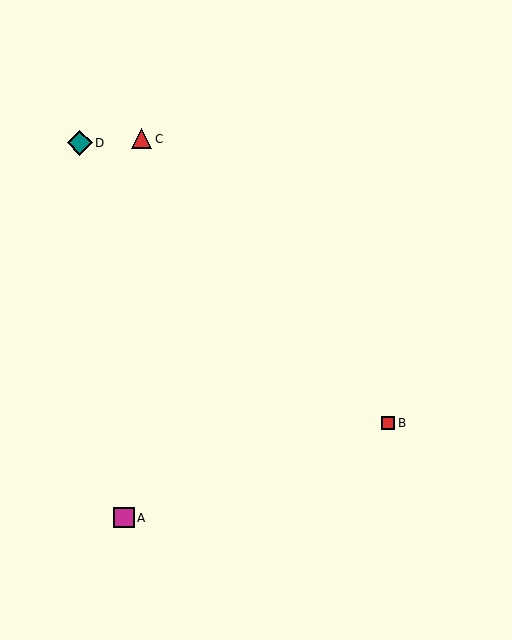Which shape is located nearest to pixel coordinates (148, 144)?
The red triangle (labeled C) at (142, 139) is nearest to that location.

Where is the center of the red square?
The center of the red square is at (388, 423).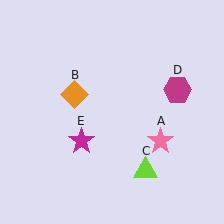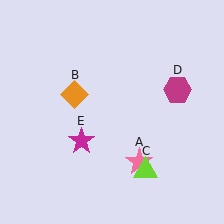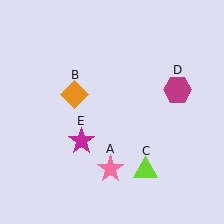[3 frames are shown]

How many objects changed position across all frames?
1 object changed position: pink star (object A).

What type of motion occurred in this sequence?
The pink star (object A) rotated clockwise around the center of the scene.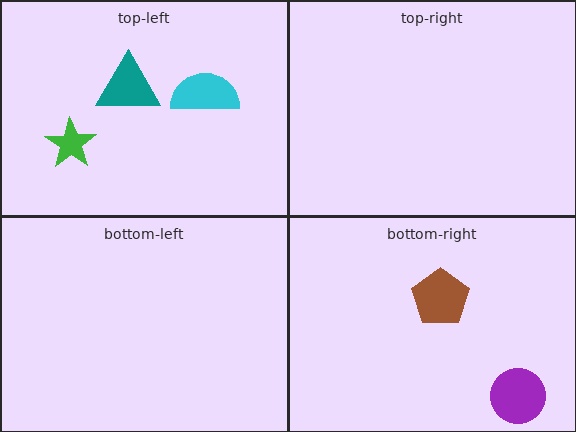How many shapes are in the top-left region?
3.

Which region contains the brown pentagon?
The bottom-right region.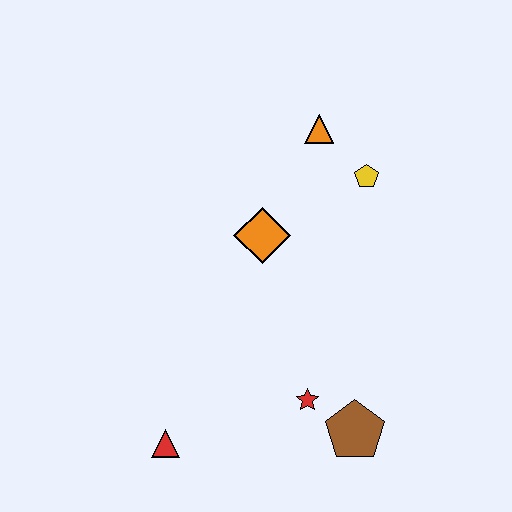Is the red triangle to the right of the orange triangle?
No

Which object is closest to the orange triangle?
The yellow pentagon is closest to the orange triangle.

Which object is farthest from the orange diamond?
The red triangle is farthest from the orange diamond.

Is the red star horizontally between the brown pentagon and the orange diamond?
Yes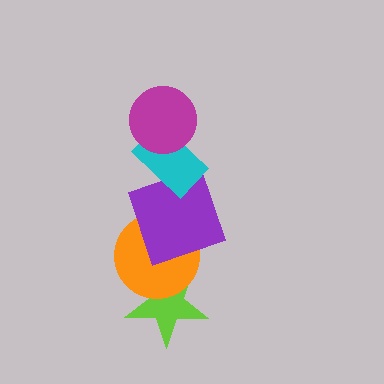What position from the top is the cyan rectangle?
The cyan rectangle is 2nd from the top.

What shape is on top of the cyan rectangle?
The magenta circle is on top of the cyan rectangle.